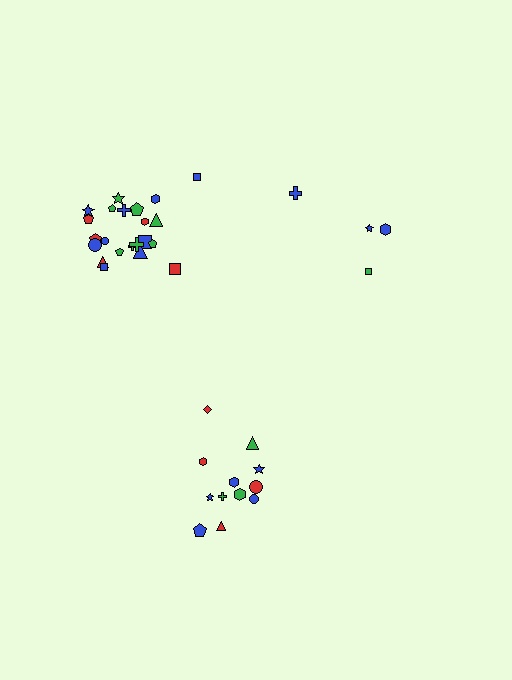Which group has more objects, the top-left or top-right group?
The top-left group.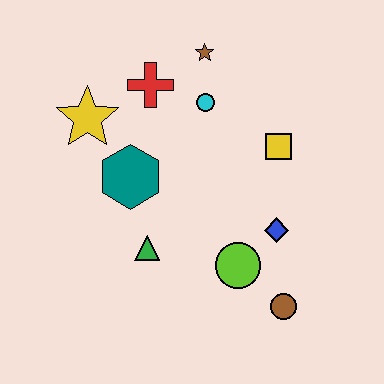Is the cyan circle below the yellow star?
No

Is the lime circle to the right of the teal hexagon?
Yes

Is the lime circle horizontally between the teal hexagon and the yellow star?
No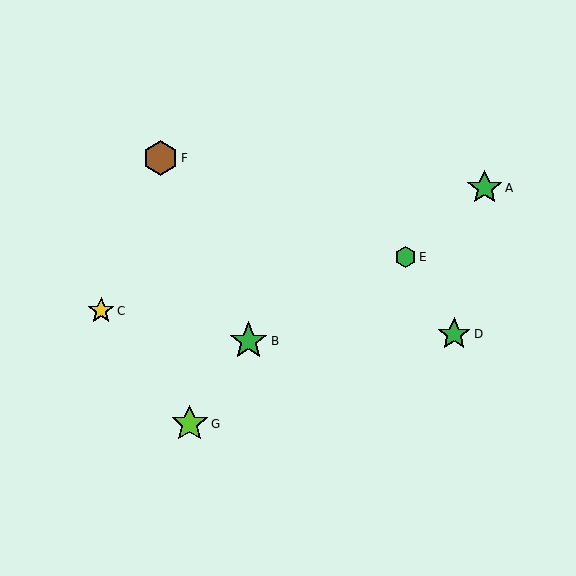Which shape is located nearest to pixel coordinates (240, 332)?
The green star (labeled B) at (248, 341) is nearest to that location.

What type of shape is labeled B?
Shape B is a green star.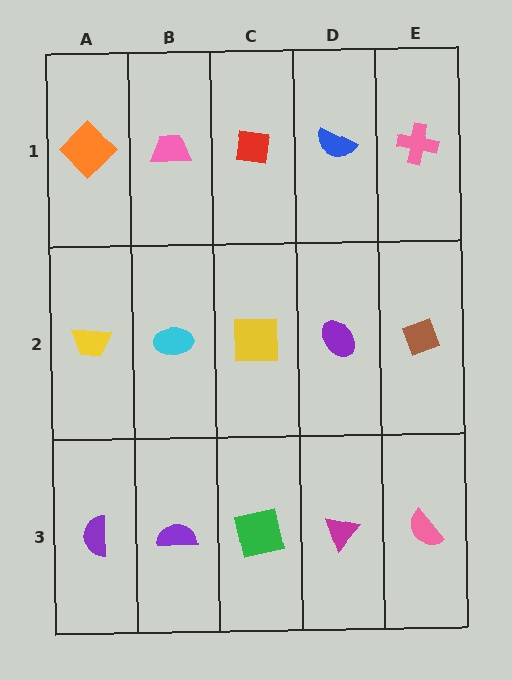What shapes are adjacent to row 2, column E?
A pink cross (row 1, column E), a pink semicircle (row 3, column E), a purple ellipse (row 2, column D).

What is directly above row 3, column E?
A brown diamond.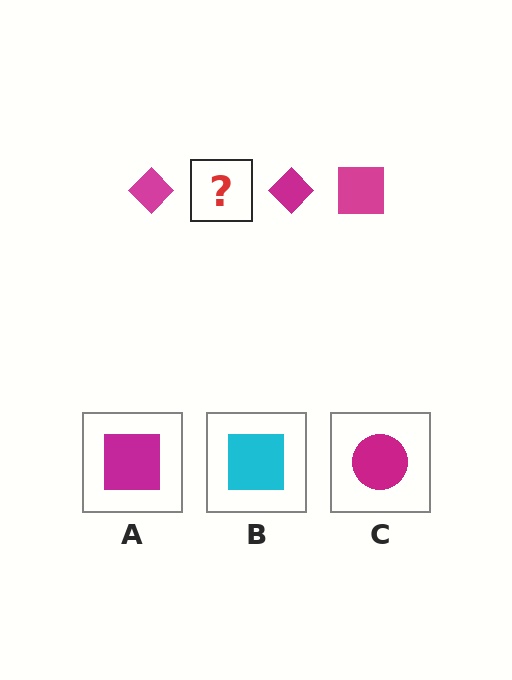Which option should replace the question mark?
Option A.